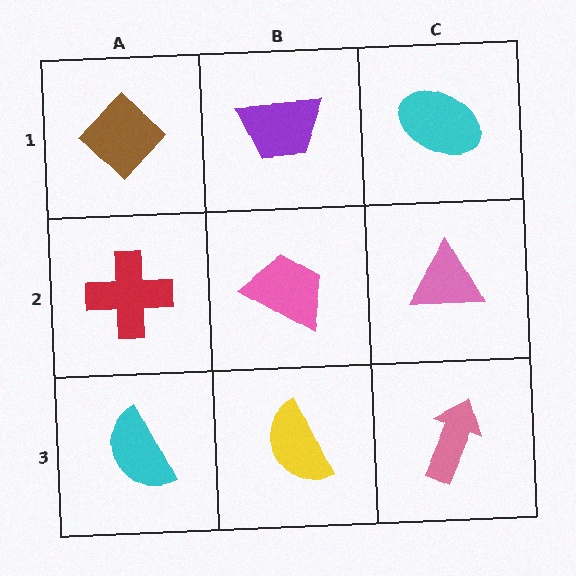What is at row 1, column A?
A brown diamond.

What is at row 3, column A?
A cyan semicircle.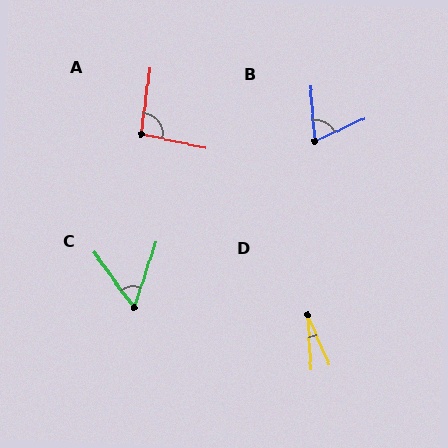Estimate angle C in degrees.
Approximately 55 degrees.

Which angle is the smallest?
D, at approximately 20 degrees.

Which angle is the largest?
A, at approximately 94 degrees.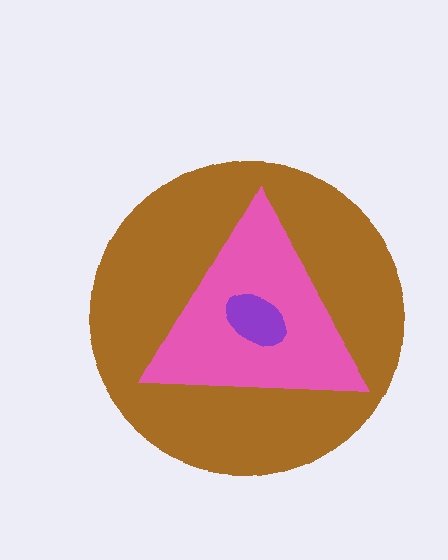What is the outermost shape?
The brown circle.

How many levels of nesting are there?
3.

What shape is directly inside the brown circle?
The pink triangle.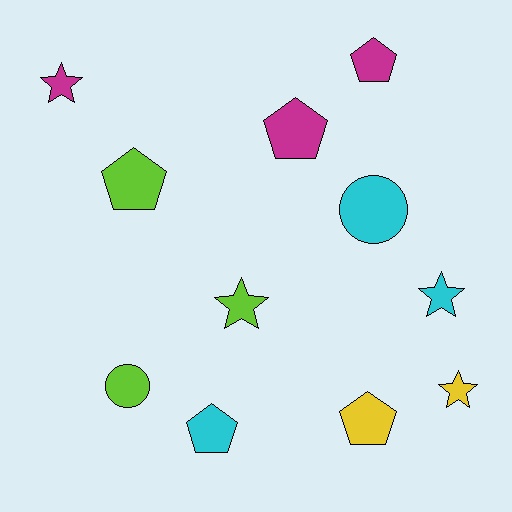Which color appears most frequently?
Magenta, with 3 objects.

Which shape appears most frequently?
Pentagon, with 5 objects.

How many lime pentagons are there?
There is 1 lime pentagon.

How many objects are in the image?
There are 11 objects.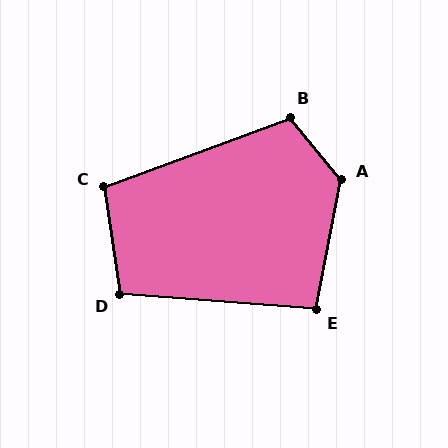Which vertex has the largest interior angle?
A, at approximately 130 degrees.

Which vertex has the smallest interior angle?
E, at approximately 97 degrees.